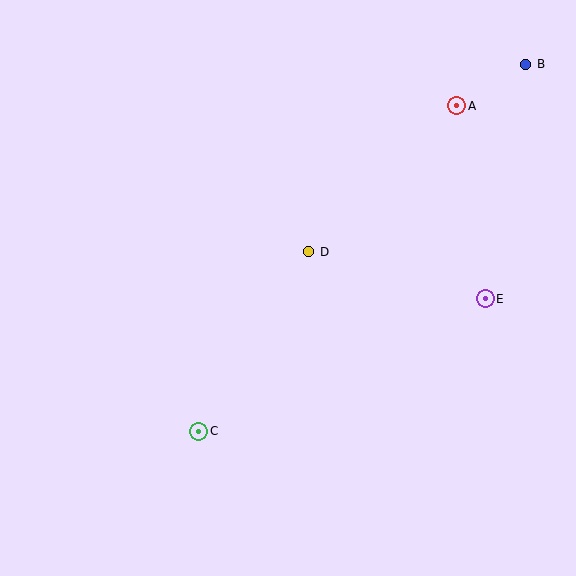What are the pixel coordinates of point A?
Point A is at (457, 106).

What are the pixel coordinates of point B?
Point B is at (526, 64).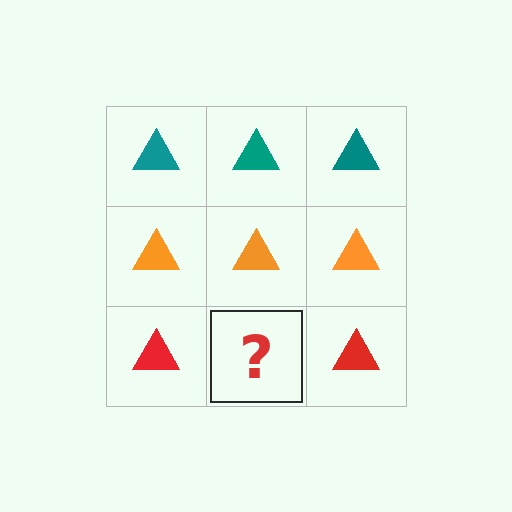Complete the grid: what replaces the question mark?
The question mark should be replaced with a red triangle.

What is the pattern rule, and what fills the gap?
The rule is that each row has a consistent color. The gap should be filled with a red triangle.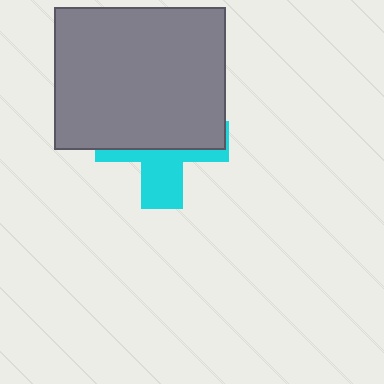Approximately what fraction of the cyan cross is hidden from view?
Roughly 60% of the cyan cross is hidden behind the gray rectangle.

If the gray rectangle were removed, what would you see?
You would see the complete cyan cross.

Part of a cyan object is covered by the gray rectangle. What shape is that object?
It is a cross.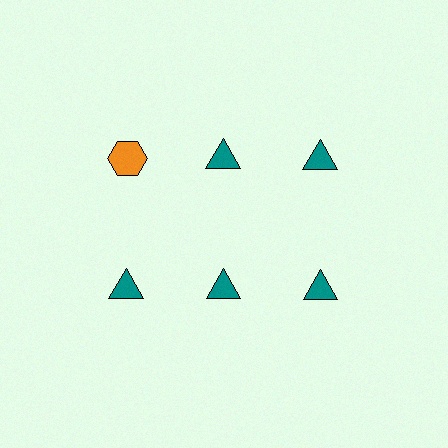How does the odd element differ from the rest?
It differs in both color (orange instead of teal) and shape (hexagon instead of triangle).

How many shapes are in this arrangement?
There are 6 shapes arranged in a grid pattern.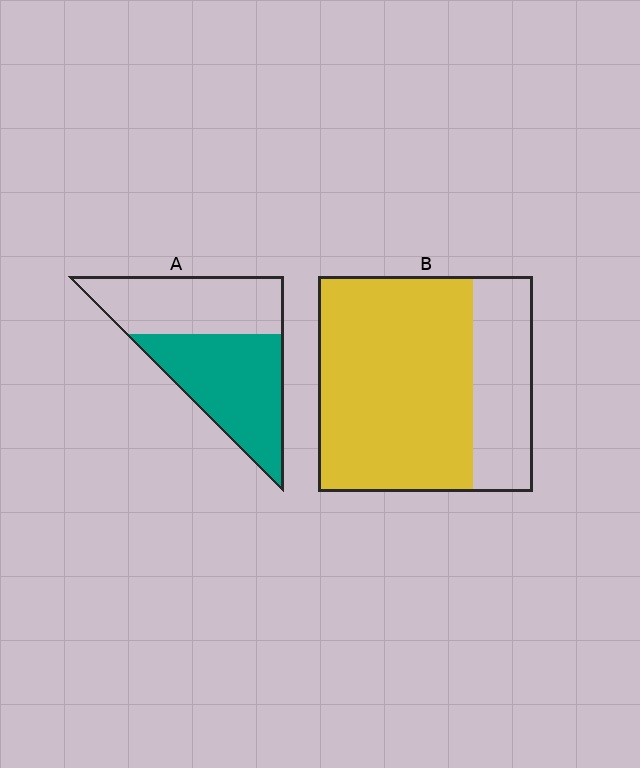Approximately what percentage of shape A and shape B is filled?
A is approximately 55% and B is approximately 70%.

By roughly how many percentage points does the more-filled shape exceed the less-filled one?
By roughly 20 percentage points (B over A).